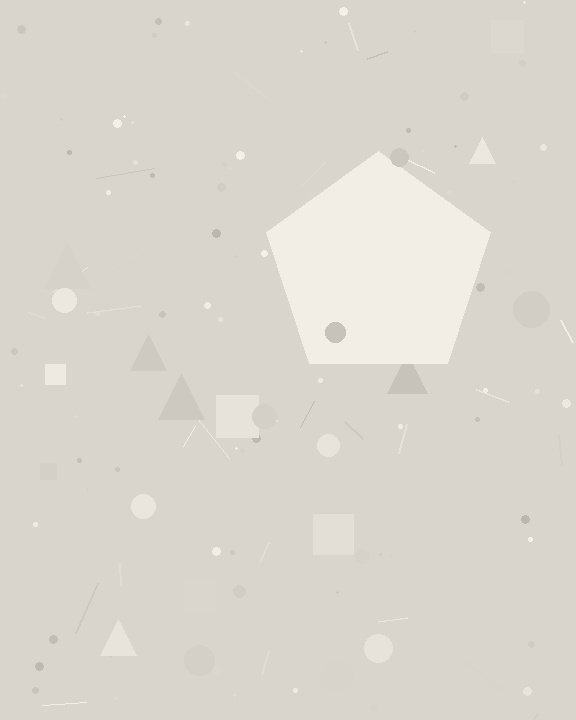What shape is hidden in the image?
A pentagon is hidden in the image.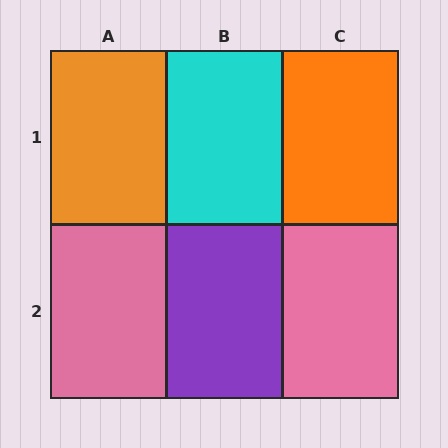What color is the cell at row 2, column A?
Pink.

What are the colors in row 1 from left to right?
Orange, cyan, orange.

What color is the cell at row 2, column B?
Purple.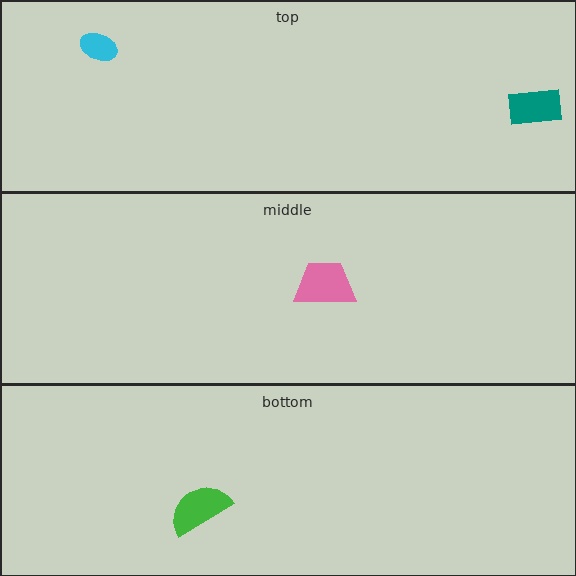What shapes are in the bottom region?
The green semicircle.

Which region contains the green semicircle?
The bottom region.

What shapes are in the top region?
The teal rectangle, the cyan ellipse.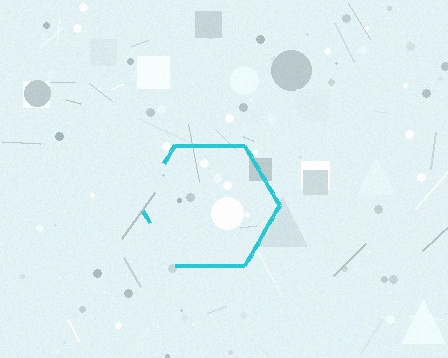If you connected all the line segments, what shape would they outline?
They would outline a hexagon.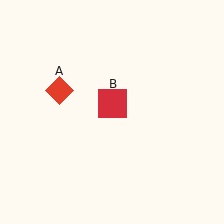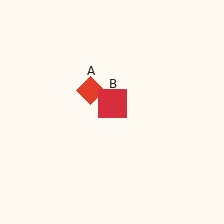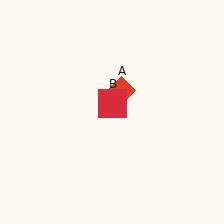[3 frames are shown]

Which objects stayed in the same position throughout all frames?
Red square (object B) remained stationary.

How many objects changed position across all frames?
1 object changed position: red diamond (object A).